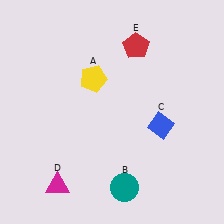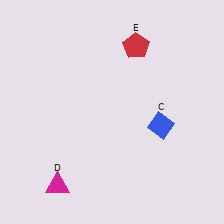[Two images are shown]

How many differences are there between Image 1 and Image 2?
There are 2 differences between the two images.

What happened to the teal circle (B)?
The teal circle (B) was removed in Image 2. It was in the bottom-right area of Image 1.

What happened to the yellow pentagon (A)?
The yellow pentagon (A) was removed in Image 2. It was in the top-left area of Image 1.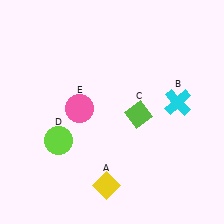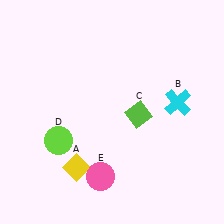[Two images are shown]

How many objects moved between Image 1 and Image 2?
2 objects moved between the two images.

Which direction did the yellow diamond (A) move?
The yellow diamond (A) moved left.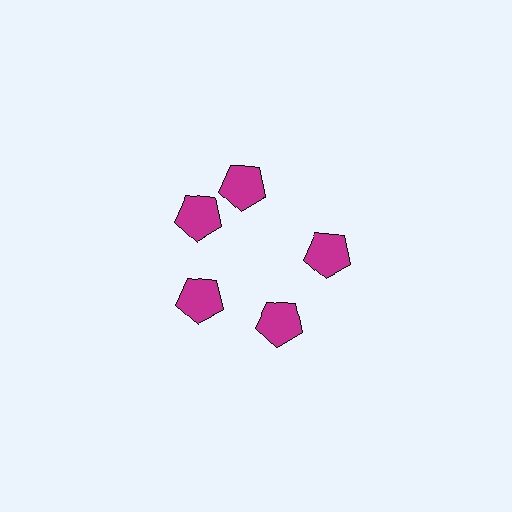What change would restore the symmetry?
The symmetry would be restored by rotating it back into even spacing with its neighbors so that all 5 pentagons sit at equal angles and equal distance from the center.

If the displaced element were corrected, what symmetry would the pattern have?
It would have 5-fold rotational symmetry — the pattern would map onto itself every 72 degrees.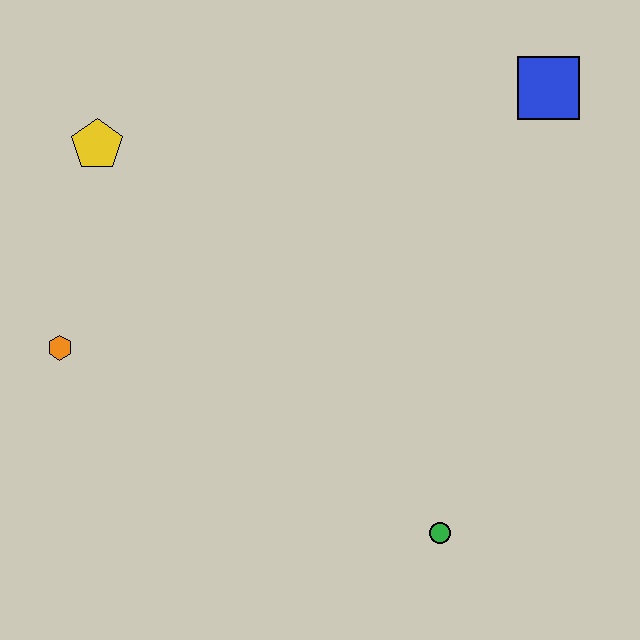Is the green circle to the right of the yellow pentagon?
Yes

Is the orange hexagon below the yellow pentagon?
Yes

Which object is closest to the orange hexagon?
The yellow pentagon is closest to the orange hexagon.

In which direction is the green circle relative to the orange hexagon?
The green circle is to the right of the orange hexagon.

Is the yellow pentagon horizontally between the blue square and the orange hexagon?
Yes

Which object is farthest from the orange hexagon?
The blue square is farthest from the orange hexagon.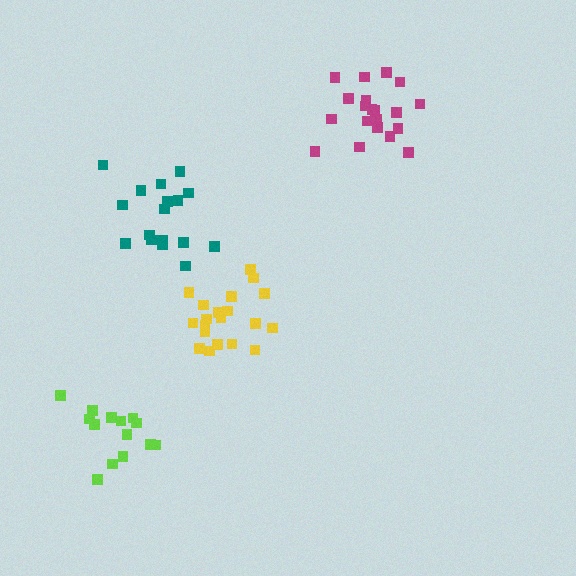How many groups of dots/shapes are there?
There are 4 groups.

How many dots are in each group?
Group 1: 20 dots, Group 2: 17 dots, Group 3: 14 dots, Group 4: 20 dots (71 total).